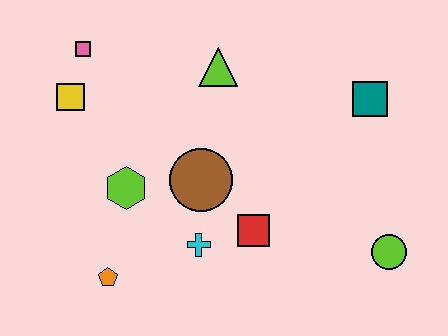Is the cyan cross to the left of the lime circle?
Yes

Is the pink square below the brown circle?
No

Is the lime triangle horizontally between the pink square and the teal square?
Yes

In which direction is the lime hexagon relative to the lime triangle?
The lime hexagon is below the lime triangle.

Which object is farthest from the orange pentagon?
The teal square is farthest from the orange pentagon.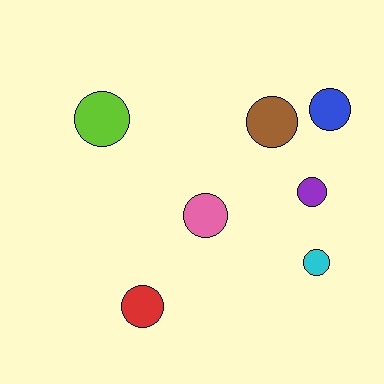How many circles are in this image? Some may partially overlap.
There are 7 circles.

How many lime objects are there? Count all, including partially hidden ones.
There is 1 lime object.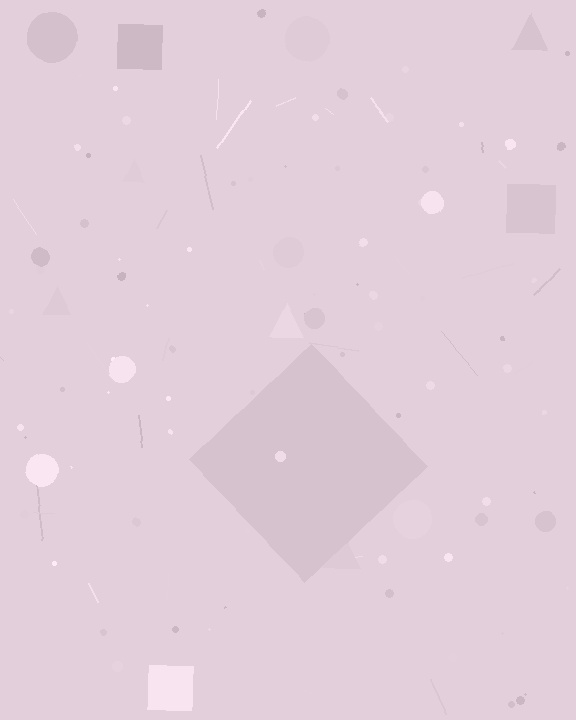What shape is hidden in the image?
A diamond is hidden in the image.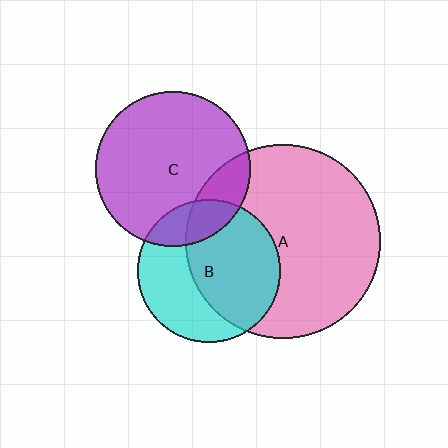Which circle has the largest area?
Circle A (pink).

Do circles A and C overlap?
Yes.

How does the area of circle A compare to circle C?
Approximately 1.6 times.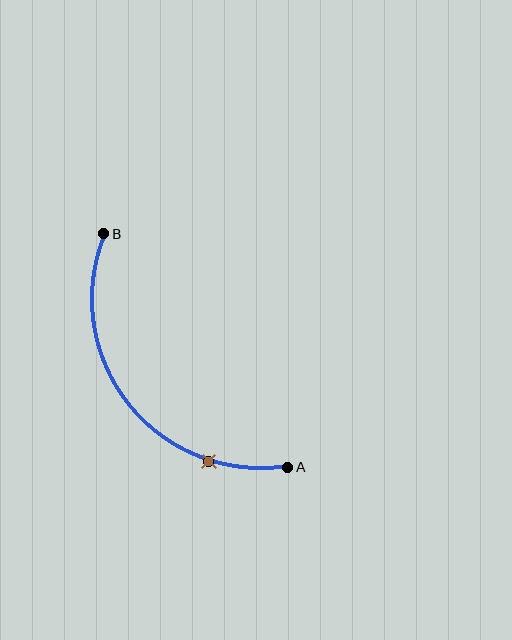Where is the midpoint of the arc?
The arc midpoint is the point on the curve farthest from the straight line joining A and B. It sits below and to the left of that line.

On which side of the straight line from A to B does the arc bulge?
The arc bulges below and to the left of the straight line connecting A and B.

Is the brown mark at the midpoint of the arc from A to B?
No. The brown mark lies on the arc but is closer to endpoint A. The arc midpoint would be at the point on the curve equidistant along the arc from both A and B.